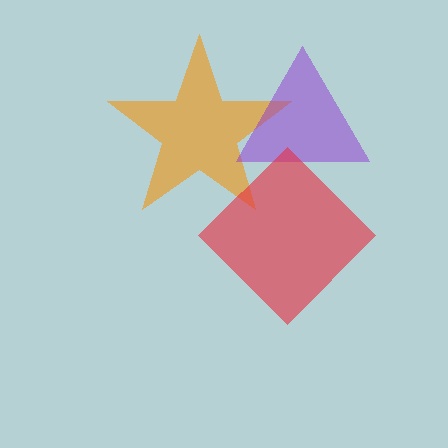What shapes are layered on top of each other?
The layered shapes are: an orange star, a purple triangle, a red diamond.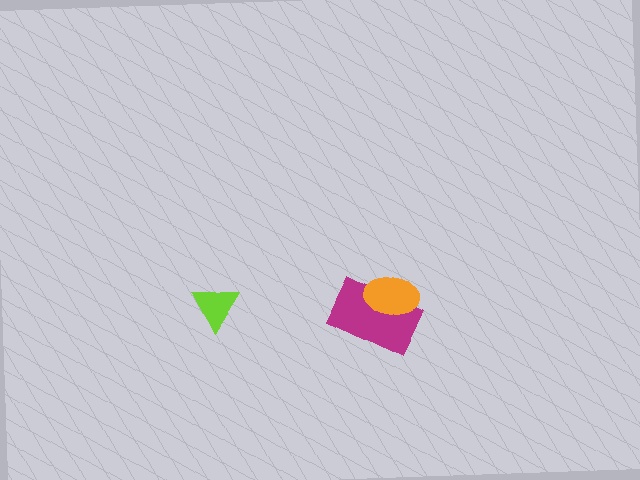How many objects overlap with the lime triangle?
0 objects overlap with the lime triangle.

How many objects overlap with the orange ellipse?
1 object overlaps with the orange ellipse.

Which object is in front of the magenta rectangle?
The orange ellipse is in front of the magenta rectangle.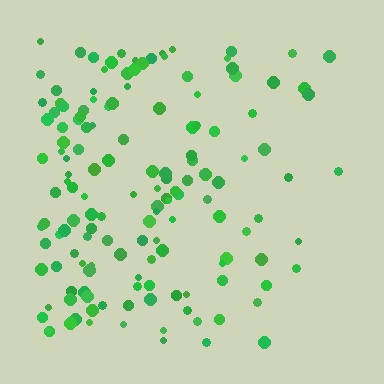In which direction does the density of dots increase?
From right to left, with the left side densest.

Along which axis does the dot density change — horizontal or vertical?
Horizontal.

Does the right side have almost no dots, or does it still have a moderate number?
Still a moderate number, just noticeably fewer than the left.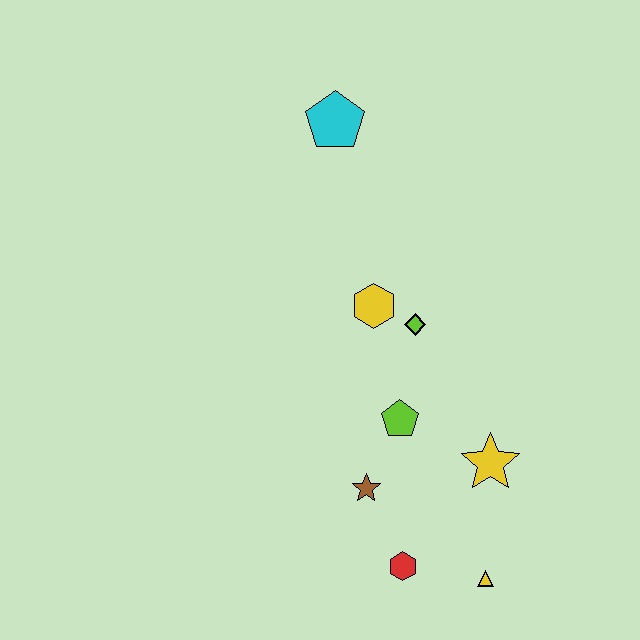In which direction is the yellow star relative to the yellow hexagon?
The yellow star is below the yellow hexagon.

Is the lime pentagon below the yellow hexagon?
Yes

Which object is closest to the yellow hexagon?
The lime diamond is closest to the yellow hexagon.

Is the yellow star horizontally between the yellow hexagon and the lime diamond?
No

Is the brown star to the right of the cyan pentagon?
Yes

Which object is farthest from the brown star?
The cyan pentagon is farthest from the brown star.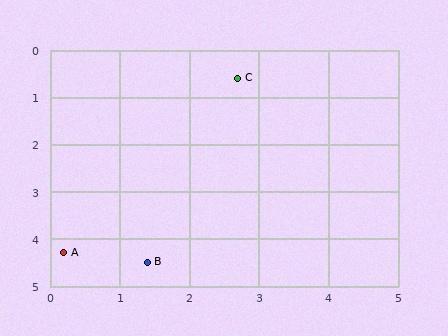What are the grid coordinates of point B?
Point B is at approximately (1.4, 4.5).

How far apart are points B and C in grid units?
Points B and C are about 4.1 grid units apart.